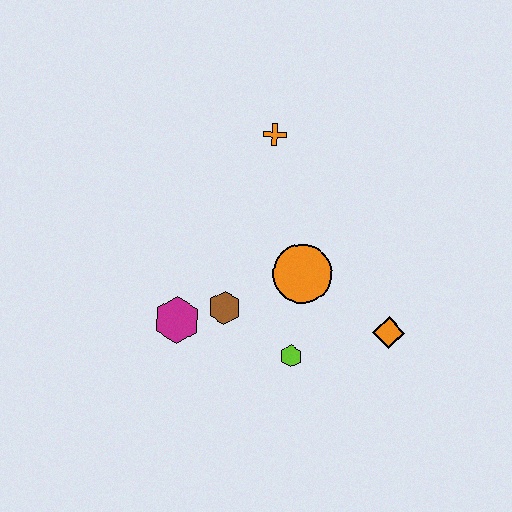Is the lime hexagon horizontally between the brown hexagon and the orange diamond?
Yes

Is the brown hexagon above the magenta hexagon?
Yes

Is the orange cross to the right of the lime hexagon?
No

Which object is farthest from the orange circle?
The orange cross is farthest from the orange circle.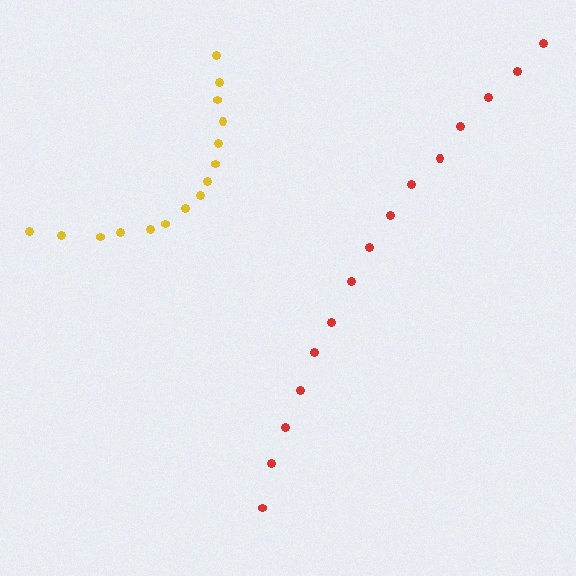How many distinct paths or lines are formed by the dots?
There are 2 distinct paths.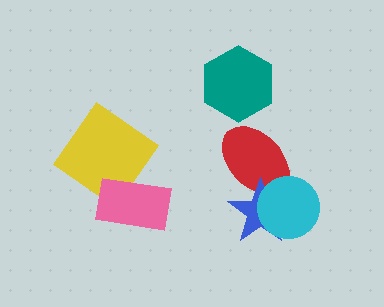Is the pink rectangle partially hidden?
No, no other shape covers it.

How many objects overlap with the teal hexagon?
0 objects overlap with the teal hexagon.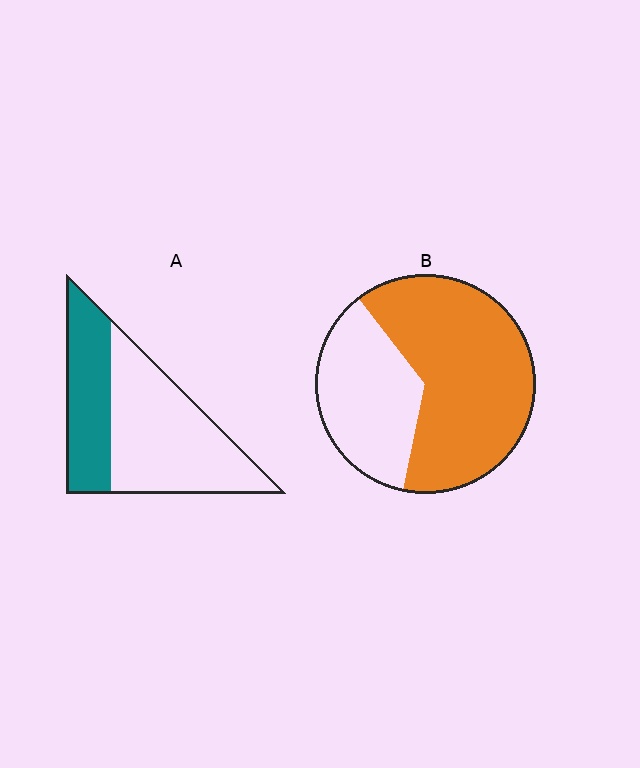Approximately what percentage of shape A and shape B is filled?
A is approximately 35% and B is approximately 65%.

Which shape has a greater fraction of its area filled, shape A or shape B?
Shape B.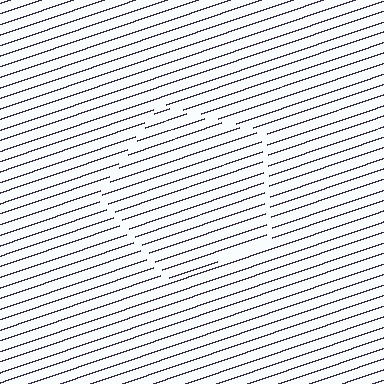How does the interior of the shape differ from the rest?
The interior of the shape contains the same grating, shifted by half a period — the contour is defined by the phase discontinuity where line-ends from the inner and outer gratings abut.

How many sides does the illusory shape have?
5 sides — the line-ends trace a pentagon.